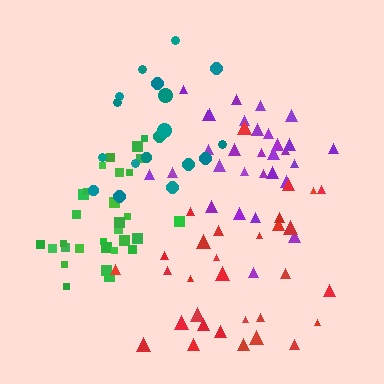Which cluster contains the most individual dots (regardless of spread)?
Red (31).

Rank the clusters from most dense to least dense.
green, purple, teal, red.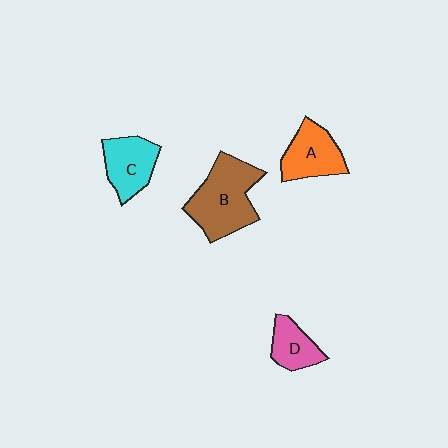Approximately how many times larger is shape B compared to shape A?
Approximately 1.5 times.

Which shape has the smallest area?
Shape D (pink).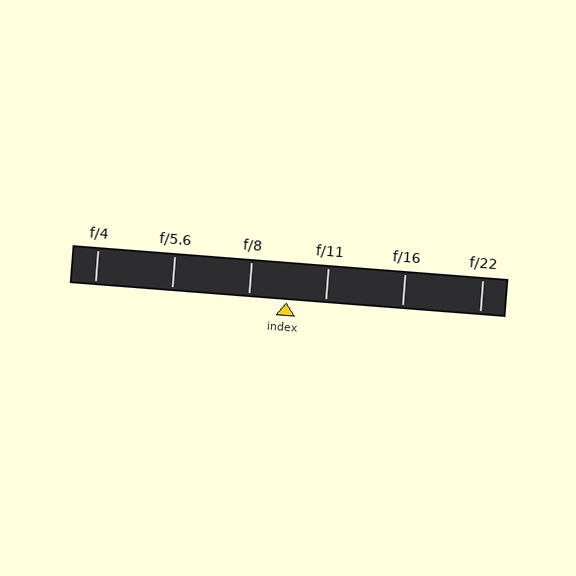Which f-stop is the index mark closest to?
The index mark is closest to f/8.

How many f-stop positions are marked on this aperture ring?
There are 6 f-stop positions marked.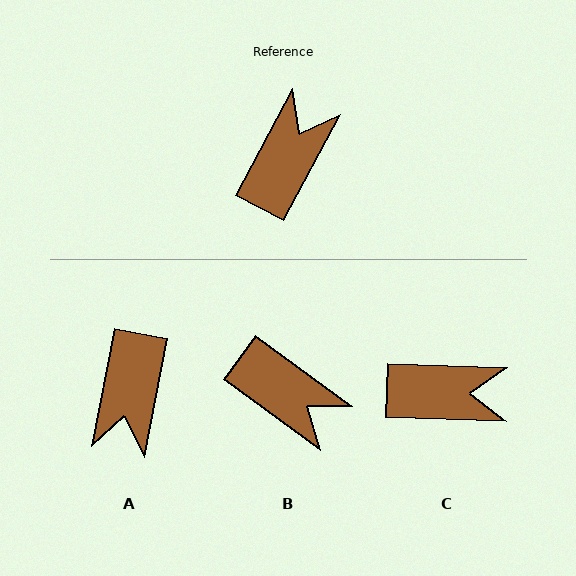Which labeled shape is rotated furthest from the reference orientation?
A, about 163 degrees away.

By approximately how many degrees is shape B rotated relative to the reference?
Approximately 98 degrees clockwise.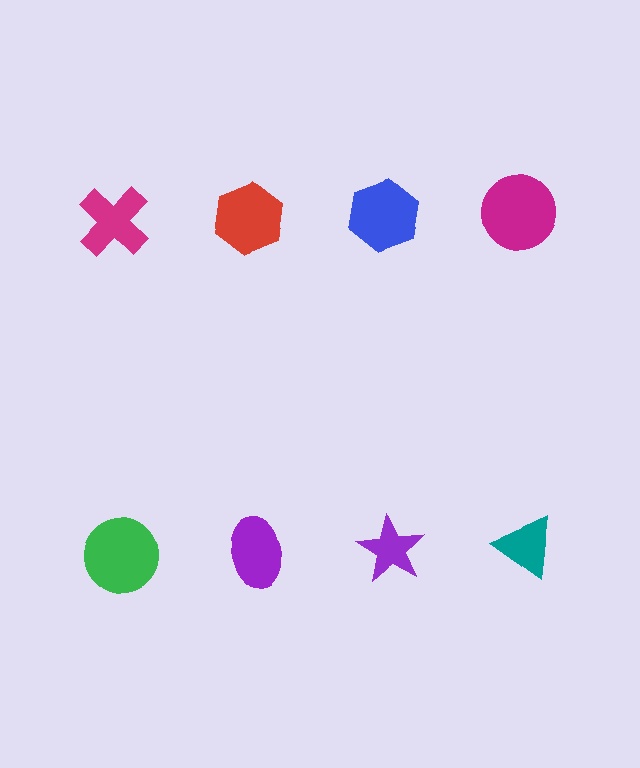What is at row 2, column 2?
A purple ellipse.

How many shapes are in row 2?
4 shapes.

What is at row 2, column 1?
A green circle.